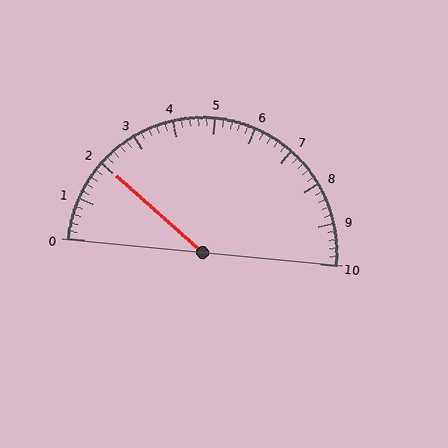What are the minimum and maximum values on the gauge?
The gauge ranges from 0 to 10.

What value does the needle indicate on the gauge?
The needle indicates approximately 2.0.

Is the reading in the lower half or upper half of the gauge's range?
The reading is in the lower half of the range (0 to 10).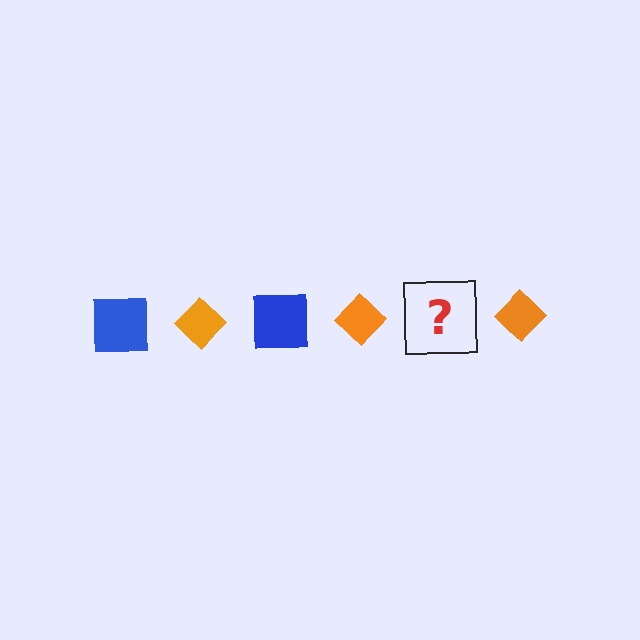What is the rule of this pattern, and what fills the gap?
The rule is that the pattern alternates between blue square and orange diamond. The gap should be filled with a blue square.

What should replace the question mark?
The question mark should be replaced with a blue square.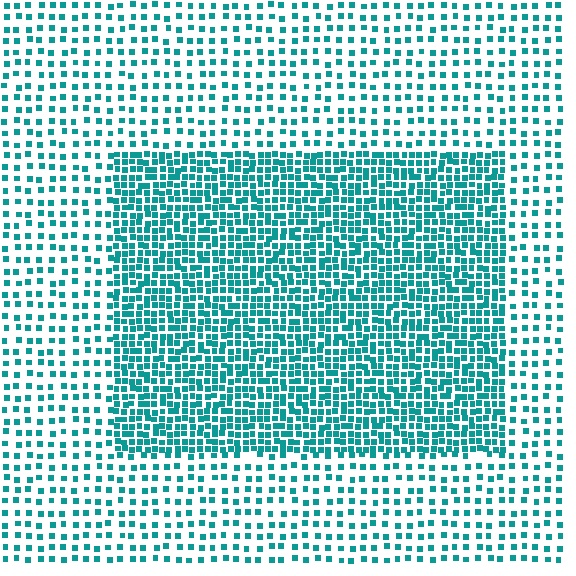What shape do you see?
I see a rectangle.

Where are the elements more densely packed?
The elements are more densely packed inside the rectangle boundary.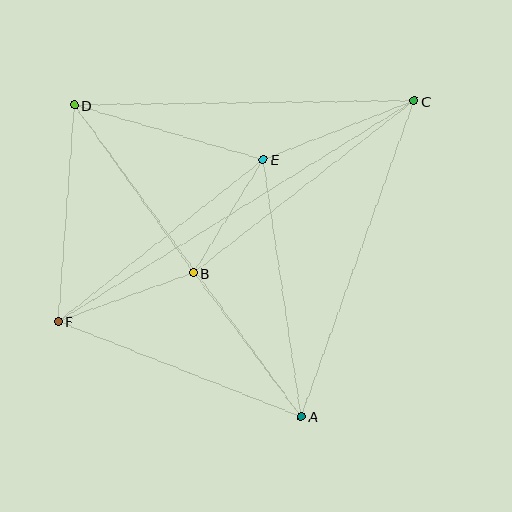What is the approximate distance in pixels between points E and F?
The distance between E and F is approximately 261 pixels.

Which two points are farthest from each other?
Points C and F are farthest from each other.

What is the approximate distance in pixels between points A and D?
The distance between A and D is approximately 386 pixels.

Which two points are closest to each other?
Points B and E are closest to each other.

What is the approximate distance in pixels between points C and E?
The distance between C and E is approximately 162 pixels.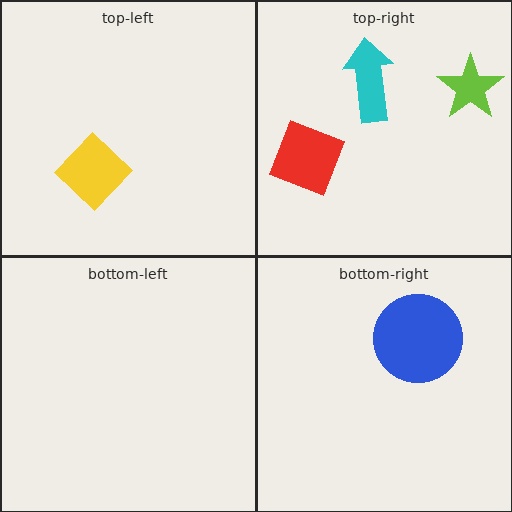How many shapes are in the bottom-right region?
1.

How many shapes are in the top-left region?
1.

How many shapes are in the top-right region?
3.